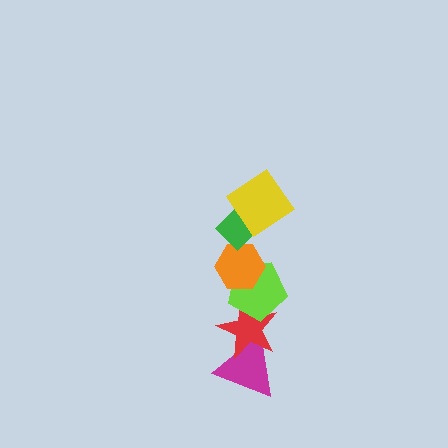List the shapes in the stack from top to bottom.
From top to bottom: the yellow diamond, the green diamond, the orange hexagon, the lime pentagon, the red star, the magenta triangle.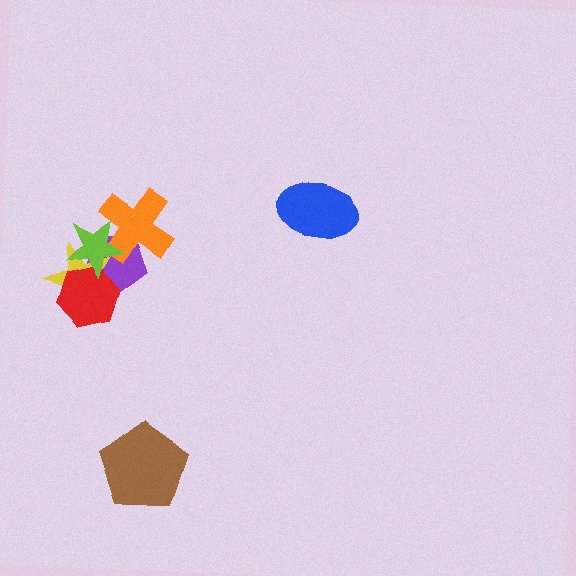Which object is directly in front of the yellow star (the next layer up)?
The red hexagon is directly in front of the yellow star.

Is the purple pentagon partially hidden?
Yes, it is partially covered by another shape.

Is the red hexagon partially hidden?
Yes, it is partially covered by another shape.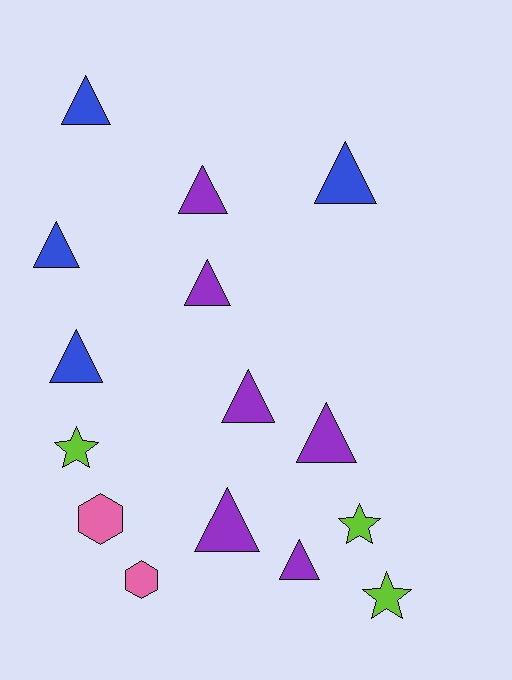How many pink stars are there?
There are no pink stars.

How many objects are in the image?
There are 15 objects.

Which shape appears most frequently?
Triangle, with 10 objects.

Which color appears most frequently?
Purple, with 6 objects.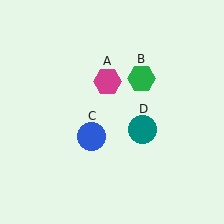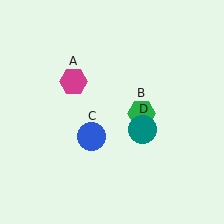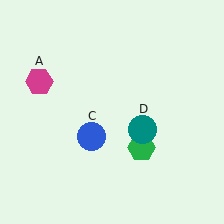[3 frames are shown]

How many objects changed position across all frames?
2 objects changed position: magenta hexagon (object A), green hexagon (object B).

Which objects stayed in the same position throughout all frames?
Blue circle (object C) and teal circle (object D) remained stationary.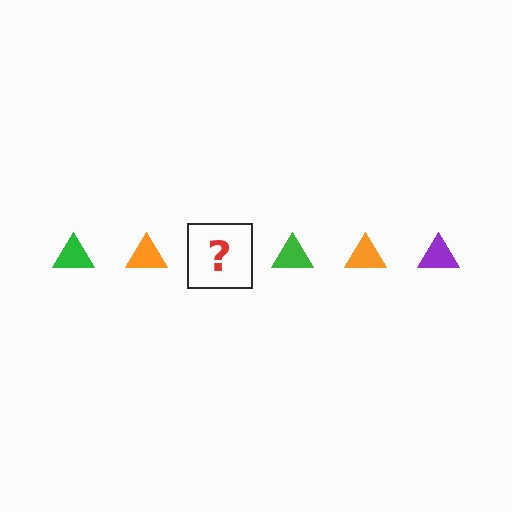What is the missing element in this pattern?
The missing element is a purple triangle.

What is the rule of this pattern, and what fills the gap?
The rule is that the pattern cycles through green, orange, purple triangles. The gap should be filled with a purple triangle.